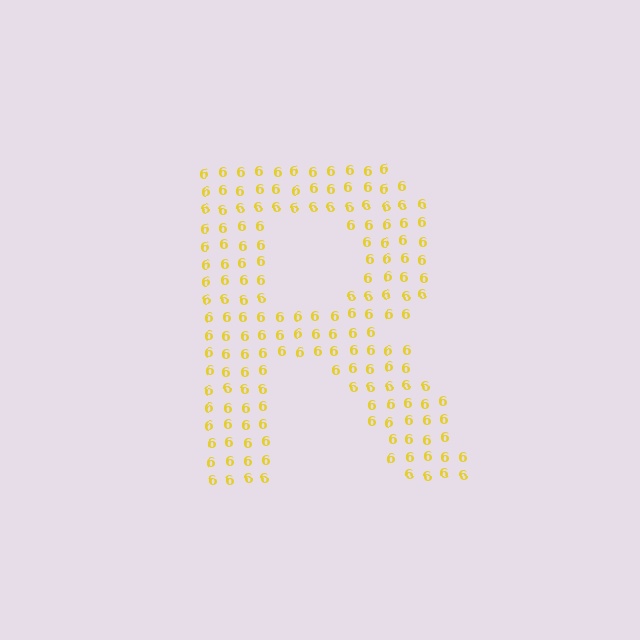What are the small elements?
The small elements are digit 6's.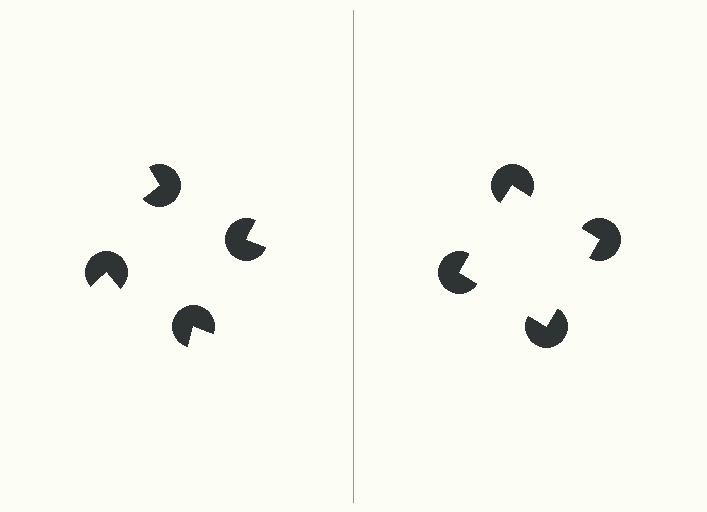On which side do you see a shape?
An illusory square appears on the right side. On the left side the wedge cuts are rotated, so no coherent shape forms.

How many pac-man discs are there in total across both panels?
8 — 4 on each side.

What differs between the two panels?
The pac-man discs are positioned identically on both sides; only the wedge orientations differ. On the right they align to a square; on the left they are misaligned.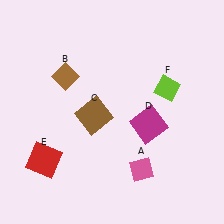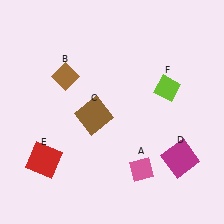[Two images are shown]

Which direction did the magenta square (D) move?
The magenta square (D) moved down.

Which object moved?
The magenta square (D) moved down.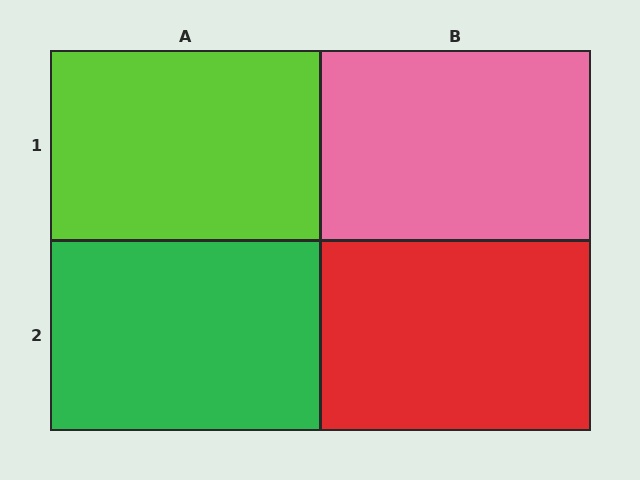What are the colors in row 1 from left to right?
Lime, pink.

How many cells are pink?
1 cell is pink.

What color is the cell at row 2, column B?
Red.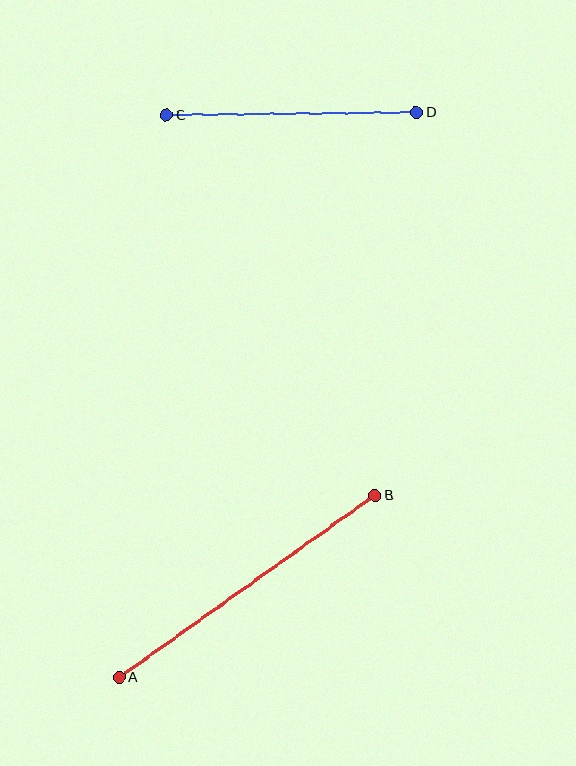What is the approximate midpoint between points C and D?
The midpoint is at approximately (291, 114) pixels.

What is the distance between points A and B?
The distance is approximately 313 pixels.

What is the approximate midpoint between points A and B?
The midpoint is at approximately (247, 586) pixels.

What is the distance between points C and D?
The distance is approximately 250 pixels.